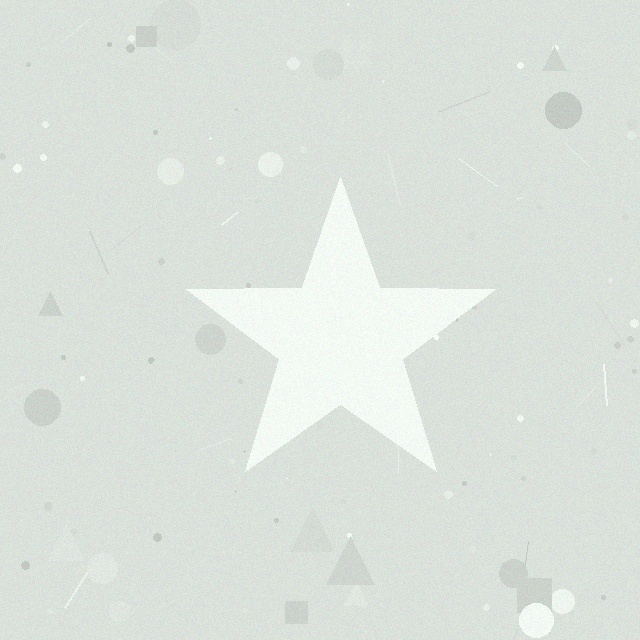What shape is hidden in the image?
A star is hidden in the image.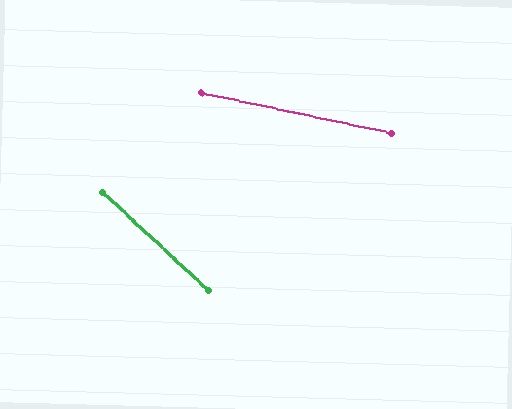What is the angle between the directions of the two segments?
Approximately 31 degrees.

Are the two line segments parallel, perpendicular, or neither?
Neither parallel nor perpendicular — they differ by about 31°.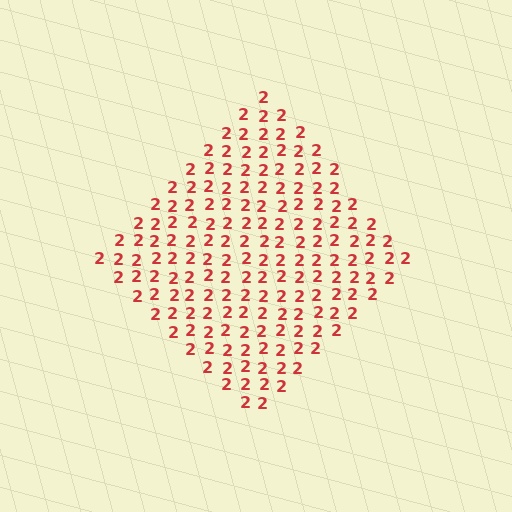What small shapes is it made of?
It is made of small digit 2's.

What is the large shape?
The large shape is a diamond.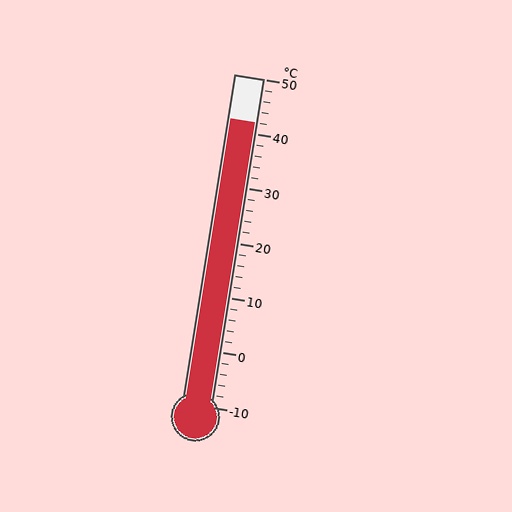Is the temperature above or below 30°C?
The temperature is above 30°C.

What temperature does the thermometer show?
The thermometer shows approximately 42°C.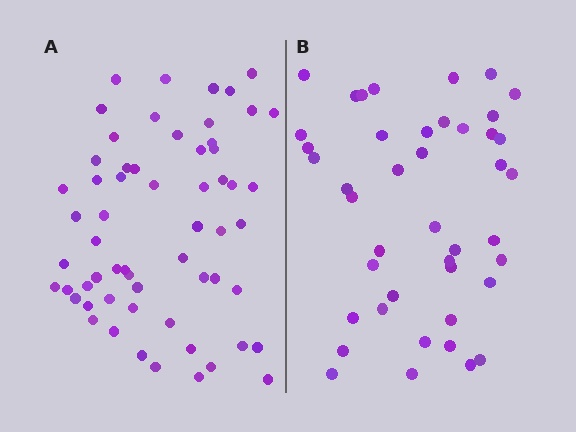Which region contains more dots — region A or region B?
Region A (the left region) has more dots.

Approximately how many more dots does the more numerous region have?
Region A has approximately 15 more dots than region B.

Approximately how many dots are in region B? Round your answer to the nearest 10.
About 40 dots. (The exact count is 43, which rounds to 40.)